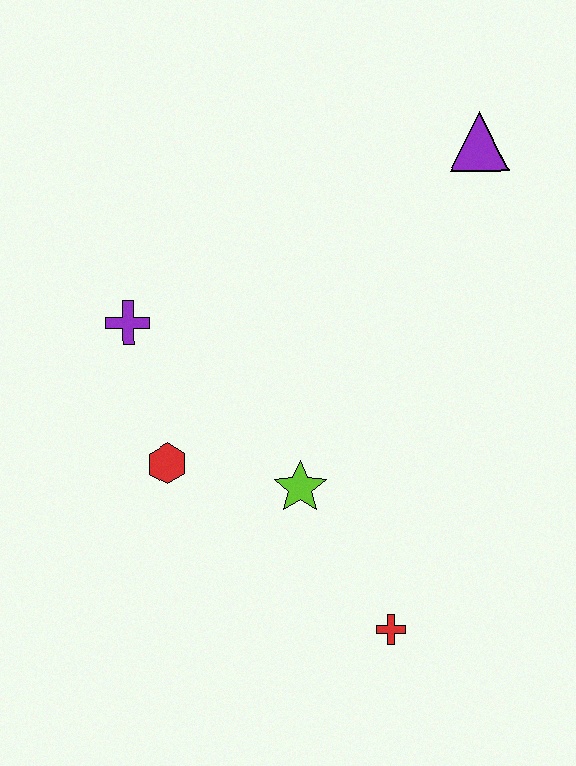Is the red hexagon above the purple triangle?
No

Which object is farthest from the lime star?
The purple triangle is farthest from the lime star.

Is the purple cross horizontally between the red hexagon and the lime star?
No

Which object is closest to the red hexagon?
The lime star is closest to the red hexagon.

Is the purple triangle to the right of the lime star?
Yes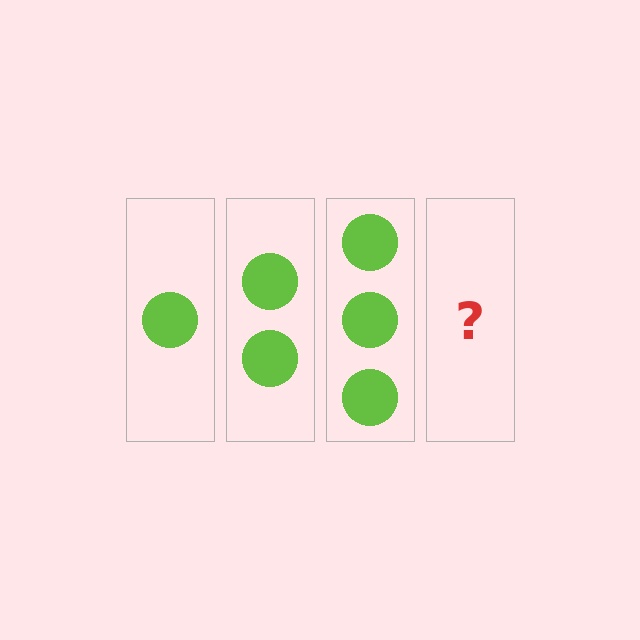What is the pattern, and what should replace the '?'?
The pattern is that each step adds one more circle. The '?' should be 4 circles.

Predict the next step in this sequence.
The next step is 4 circles.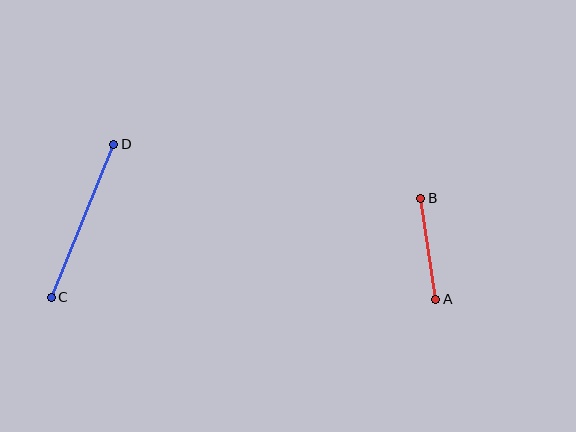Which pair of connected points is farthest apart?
Points C and D are farthest apart.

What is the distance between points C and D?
The distance is approximately 166 pixels.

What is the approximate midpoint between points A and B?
The midpoint is at approximately (428, 249) pixels.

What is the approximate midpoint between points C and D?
The midpoint is at approximately (82, 221) pixels.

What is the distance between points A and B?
The distance is approximately 102 pixels.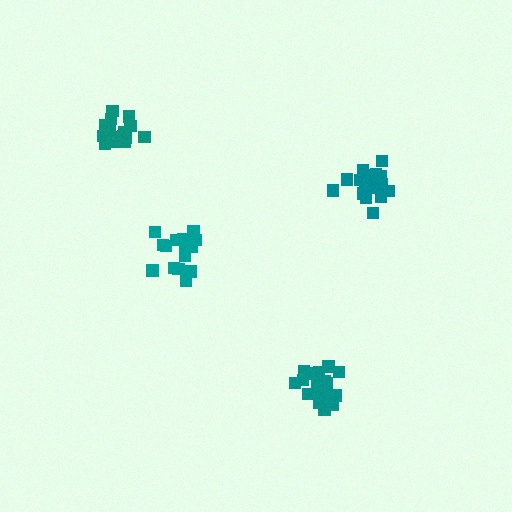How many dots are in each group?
Group 1: 15 dots, Group 2: 17 dots, Group 3: 19 dots, Group 4: 20 dots (71 total).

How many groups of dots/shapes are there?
There are 4 groups.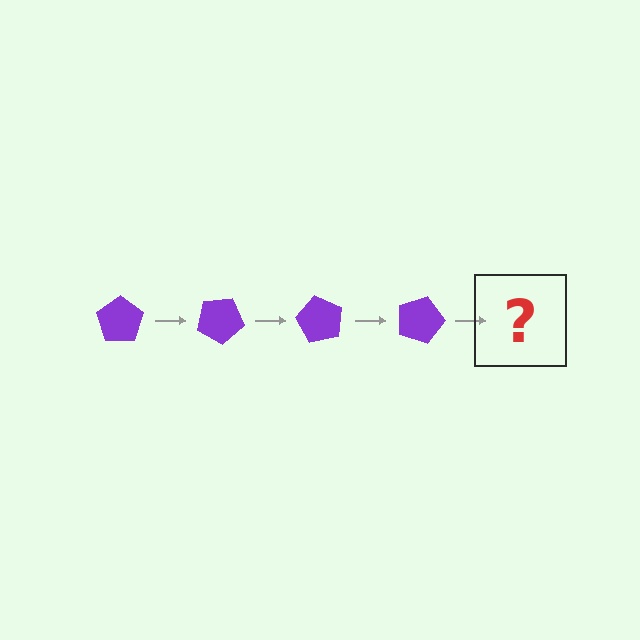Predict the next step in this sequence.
The next step is a purple pentagon rotated 120 degrees.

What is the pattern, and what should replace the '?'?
The pattern is that the pentagon rotates 30 degrees each step. The '?' should be a purple pentagon rotated 120 degrees.